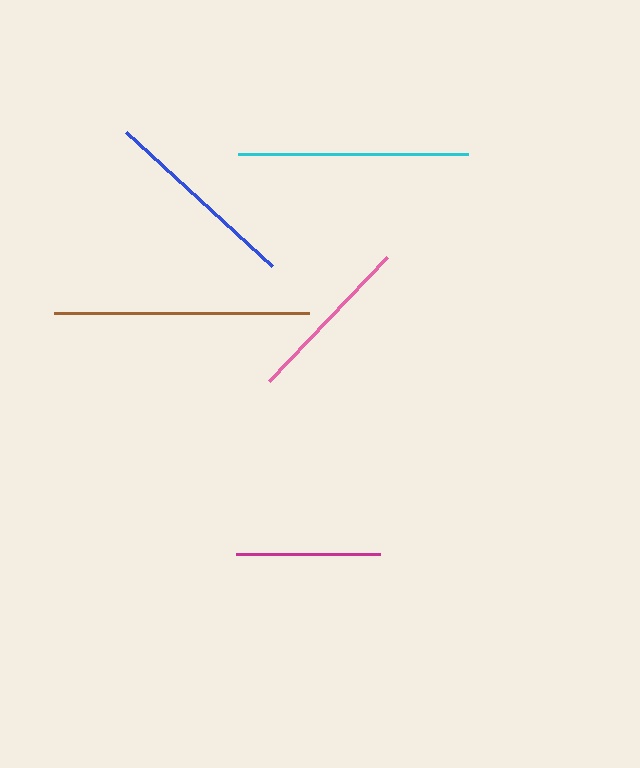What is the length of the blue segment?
The blue segment is approximately 198 pixels long.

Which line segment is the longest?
The brown line is the longest at approximately 255 pixels.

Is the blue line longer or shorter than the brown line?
The brown line is longer than the blue line.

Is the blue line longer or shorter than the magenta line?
The blue line is longer than the magenta line.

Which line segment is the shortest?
The magenta line is the shortest at approximately 144 pixels.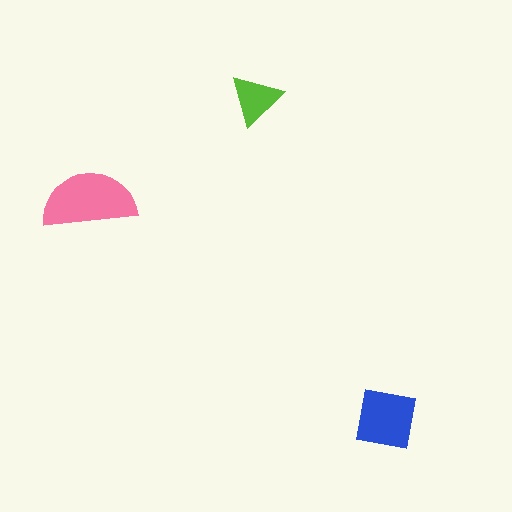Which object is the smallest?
The lime triangle.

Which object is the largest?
The pink semicircle.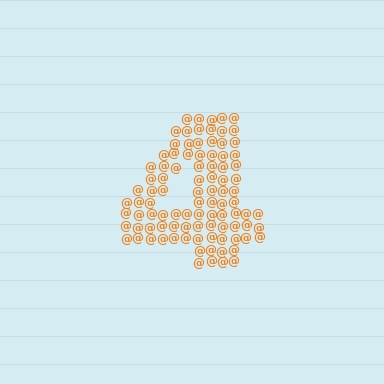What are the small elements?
The small elements are at signs.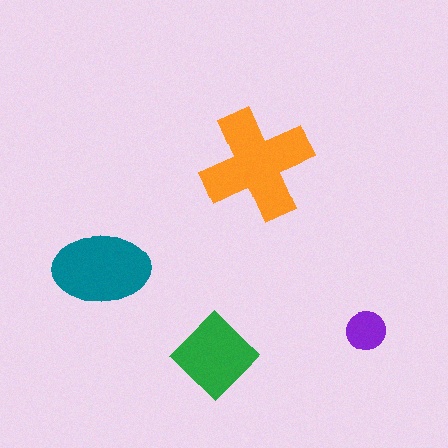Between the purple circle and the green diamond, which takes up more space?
The green diamond.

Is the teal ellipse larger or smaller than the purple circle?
Larger.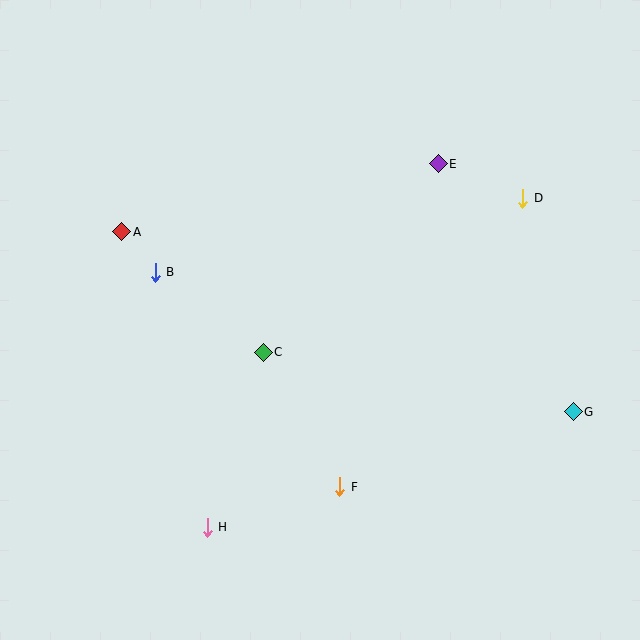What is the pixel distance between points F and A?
The distance between F and A is 336 pixels.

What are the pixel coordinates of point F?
Point F is at (340, 487).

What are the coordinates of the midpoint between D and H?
The midpoint between D and H is at (365, 363).